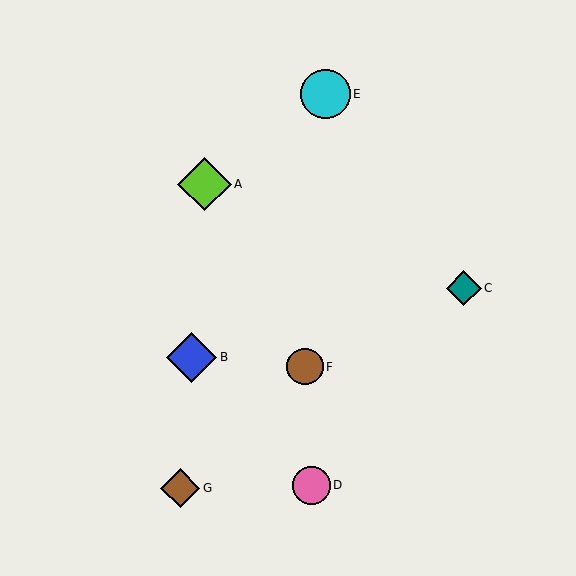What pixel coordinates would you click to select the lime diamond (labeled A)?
Click at (204, 184) to select the lime diamond A.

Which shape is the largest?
The lime diamond (labeled A) is the largest.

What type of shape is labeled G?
Shape G is a brown diamond.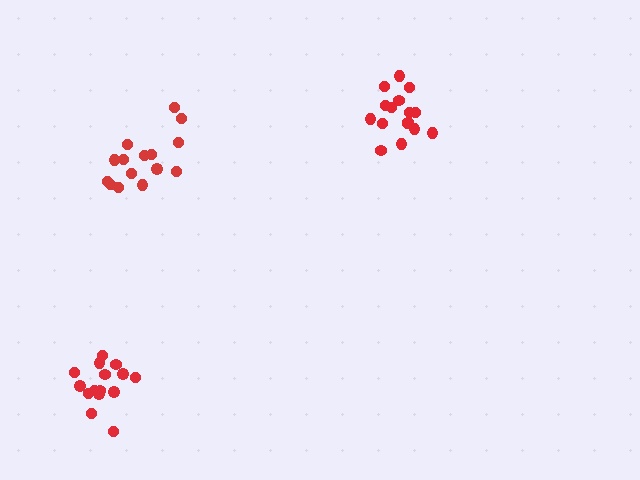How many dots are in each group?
Group 1: 16 dots, Group 2: 15 dots, Group 3: 15 dots (46 total).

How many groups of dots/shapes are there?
There are 3 groups.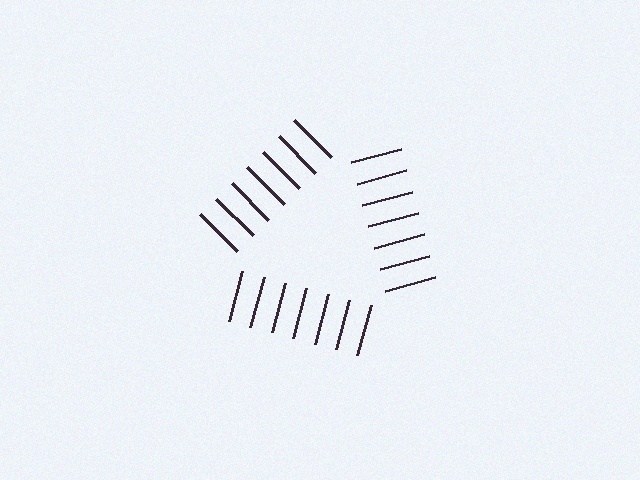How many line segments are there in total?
21 — 7 along each of the 3 edges.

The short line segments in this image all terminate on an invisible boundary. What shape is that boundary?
An illusory triangle — the line segments terminate on its edges but no continuous stroke is drawn.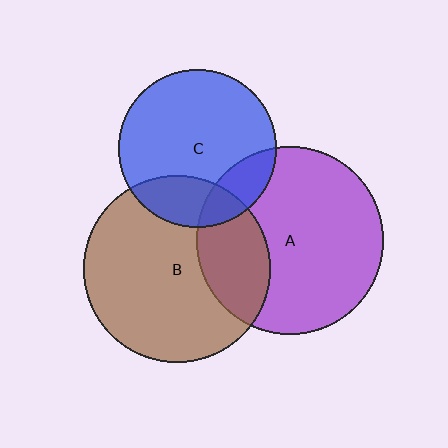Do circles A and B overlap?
Yes.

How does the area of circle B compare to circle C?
Approximately 1.4 times.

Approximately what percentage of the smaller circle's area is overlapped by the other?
Approximately 25%.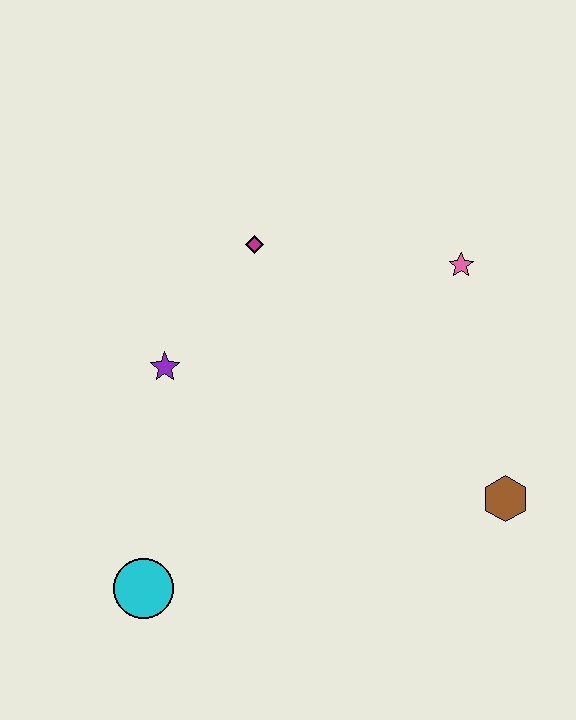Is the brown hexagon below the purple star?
Yes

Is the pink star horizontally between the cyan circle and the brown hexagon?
Yes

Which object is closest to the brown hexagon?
The pink star is closest to the brown hexagon.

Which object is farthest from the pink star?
The cyan circle is farthest from the pink star.